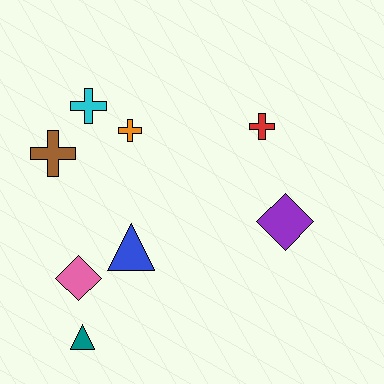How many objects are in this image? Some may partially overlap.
There are 8 objects.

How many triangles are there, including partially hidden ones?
There are 2 triangles.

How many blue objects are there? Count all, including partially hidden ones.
There is 1 blue object.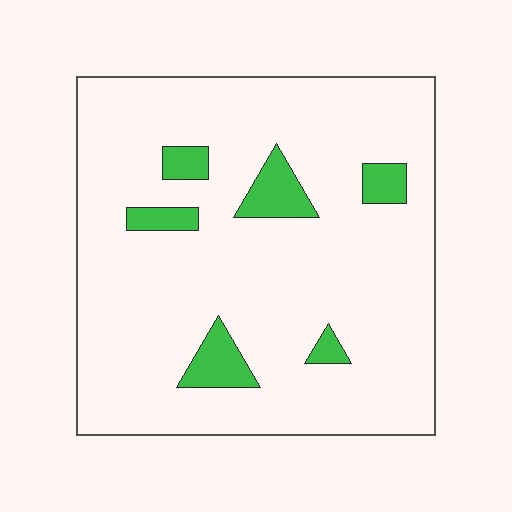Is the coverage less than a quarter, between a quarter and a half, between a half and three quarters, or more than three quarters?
Less than a quarter.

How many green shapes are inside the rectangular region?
6.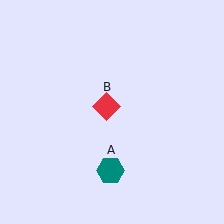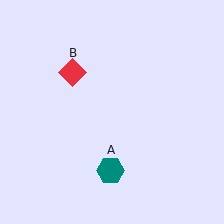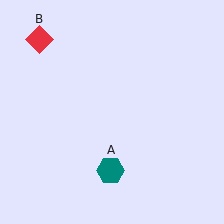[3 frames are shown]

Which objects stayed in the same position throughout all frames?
Teal hexagon (object A) remained stationary.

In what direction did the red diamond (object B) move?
The red diamond (object B) moved up and to the left.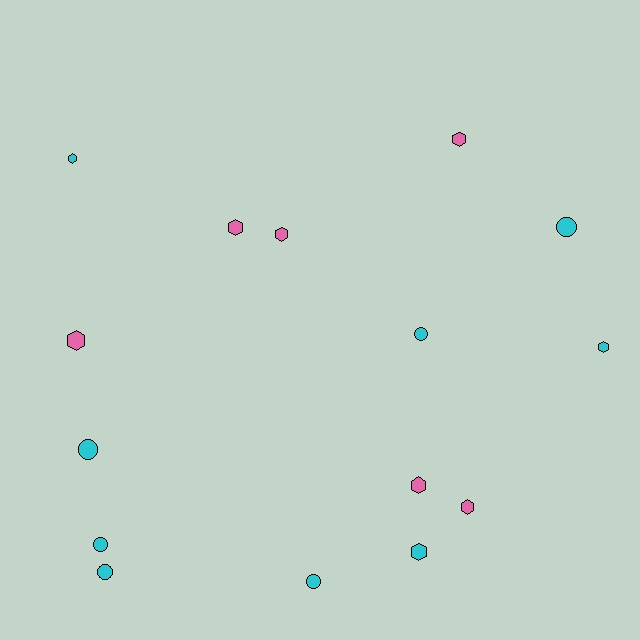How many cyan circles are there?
There are 6 cyan circles.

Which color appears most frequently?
Cyan, with 9 objects.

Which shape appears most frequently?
Hexagon, with 9 objects.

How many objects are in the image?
There are 15 objects.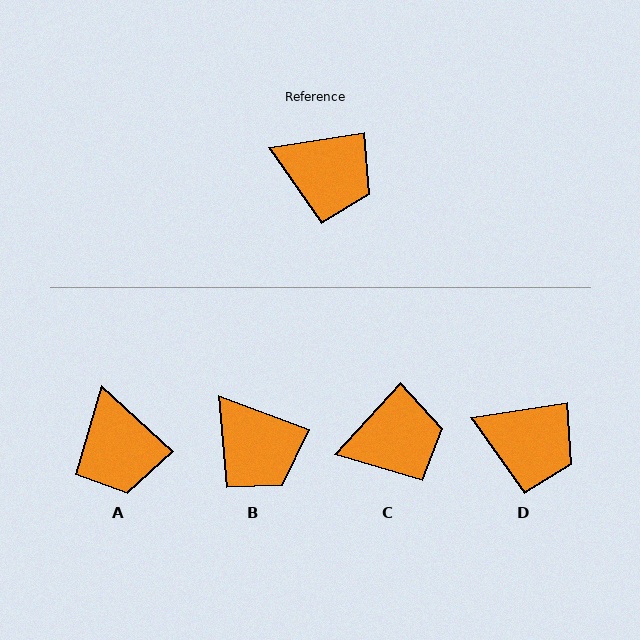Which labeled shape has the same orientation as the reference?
D.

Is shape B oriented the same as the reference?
No, it is off by about 30 degrees.